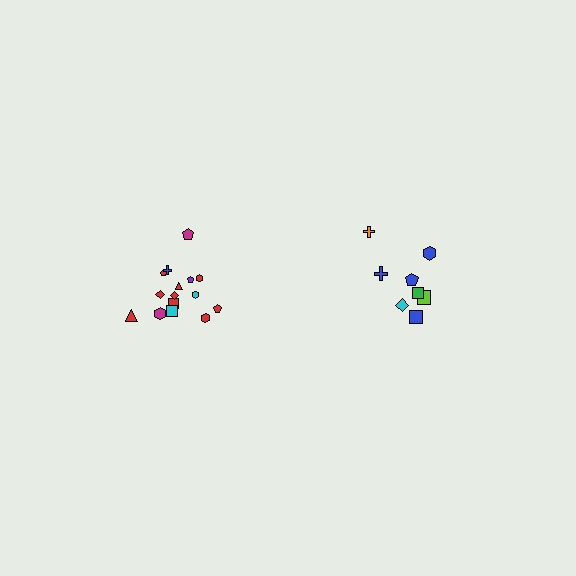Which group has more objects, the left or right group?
The left group.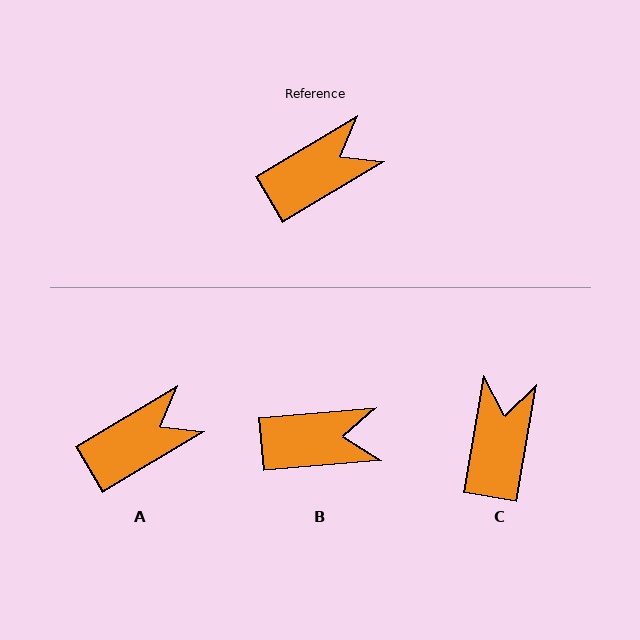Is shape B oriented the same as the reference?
No, it is off by about 26 degrees.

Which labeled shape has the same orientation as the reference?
A.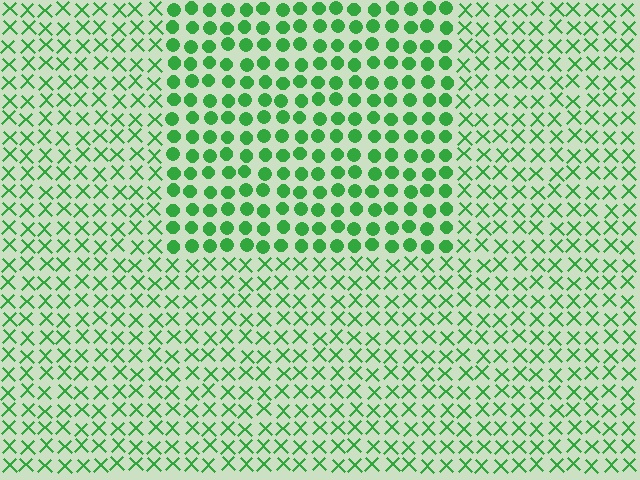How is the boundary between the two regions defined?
The boundary is defined by a change in element shape: circles inside vs. X marks outside. All elements share the same color and spacing.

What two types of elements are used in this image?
The image uses circles inside the rectangle region and X marks outside it.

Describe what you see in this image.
The image is filled with small green elements arranged in a uniform grid. A rectangle-shaped region contains circles, while the surrounding area contains X marks. The boundary is defined purely by the change in element shape.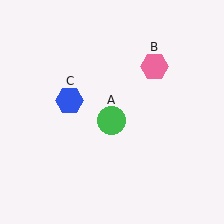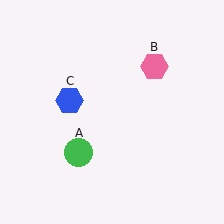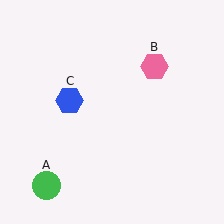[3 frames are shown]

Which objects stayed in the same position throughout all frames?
Pink hexagon (object B) and blue hexagon (object C) remained stationary.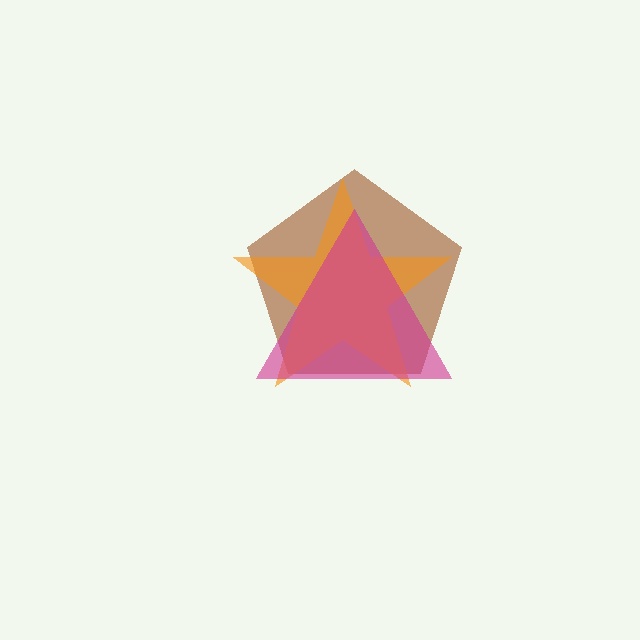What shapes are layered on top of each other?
The layered shapes are: a brown pentagon, an orange star, a magenta triangle.